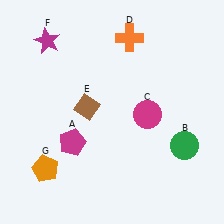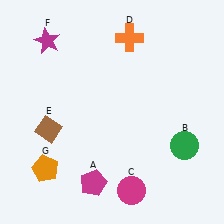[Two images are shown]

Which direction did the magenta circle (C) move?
The magenta circle (C) moved down.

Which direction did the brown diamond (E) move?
The brown diamond (E) moved left.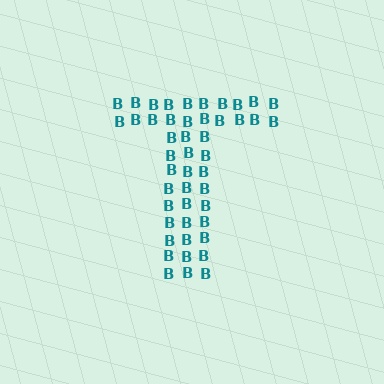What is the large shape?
The large shape is the letter T.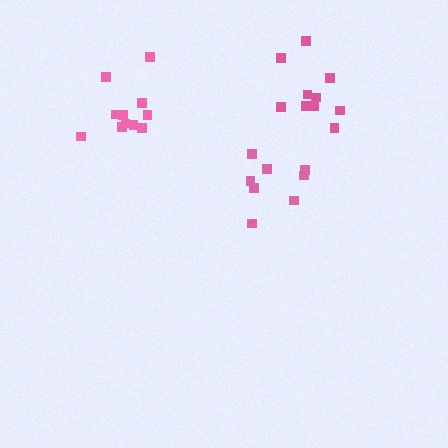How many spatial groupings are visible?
There are 3 spatial groupings.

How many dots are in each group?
Group 1: 8 dots, Group 2: 11 dots, Group 3: 10 dots (29 total).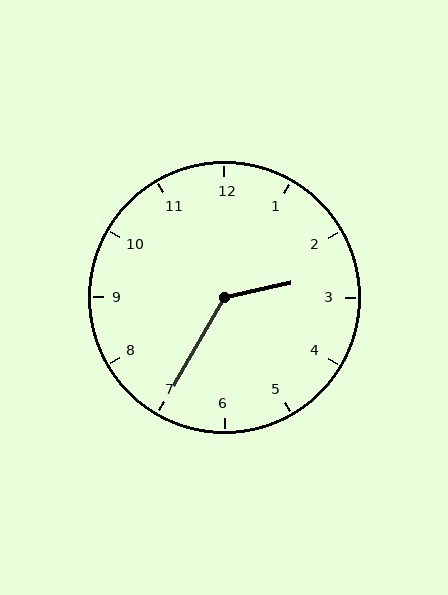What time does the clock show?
2:35.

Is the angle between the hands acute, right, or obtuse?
It is obtuse.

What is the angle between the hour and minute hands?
Approximately 132 degrees.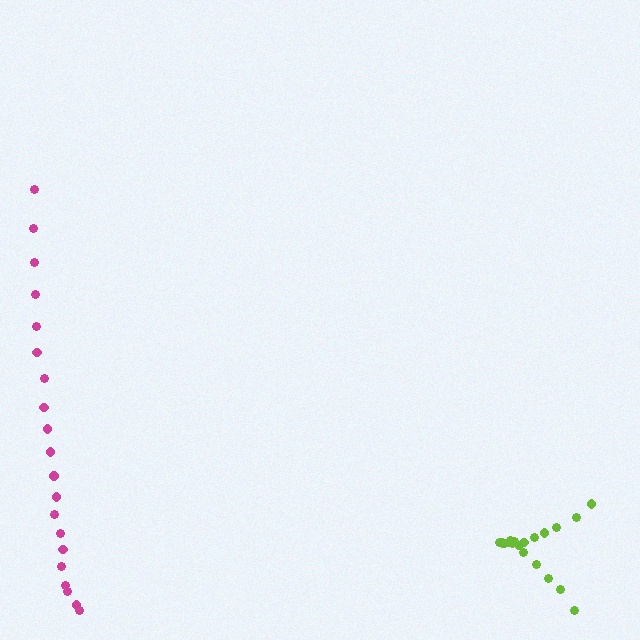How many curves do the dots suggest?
There are 2 distinct paths.